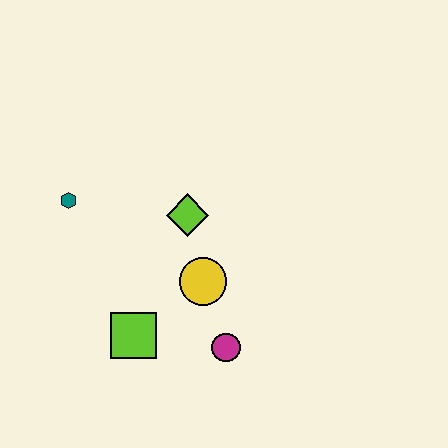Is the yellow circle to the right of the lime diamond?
Yes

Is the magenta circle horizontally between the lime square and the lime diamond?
No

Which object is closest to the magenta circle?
The yellow circle is closest to the magenta circle.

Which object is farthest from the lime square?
The teal hexagon is farthest from the lime square.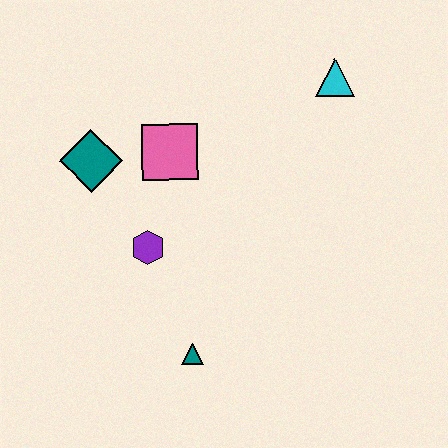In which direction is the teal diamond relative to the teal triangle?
The teal diamond is above the teal triangle.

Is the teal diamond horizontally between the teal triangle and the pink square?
No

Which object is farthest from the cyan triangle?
The teal triangle is farthest from the cyan triangle.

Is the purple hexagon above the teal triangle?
Yes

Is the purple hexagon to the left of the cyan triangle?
Yes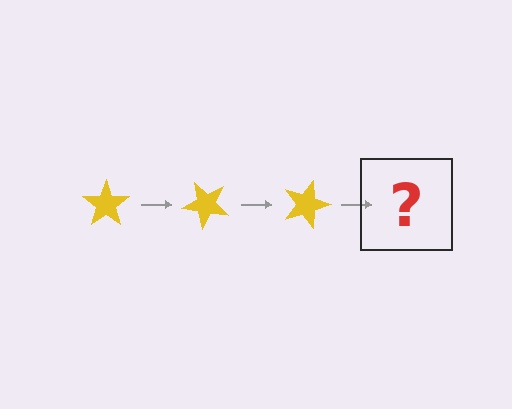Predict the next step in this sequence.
The next step is a yellow star rotated 135 degrees.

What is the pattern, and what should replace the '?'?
The pattern is that the star rotates 45 degrees each step. The '?' should be a yellow star rotated 135 degrees.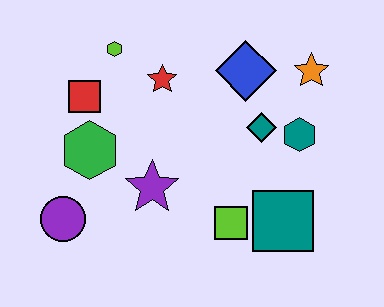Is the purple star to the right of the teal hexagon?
No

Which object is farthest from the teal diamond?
The purple circle is farthest from the teal diamond.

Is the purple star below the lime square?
No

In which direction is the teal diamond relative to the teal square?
The teal diamond is above the teal square.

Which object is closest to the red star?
The lime hexagon is closest to the red star.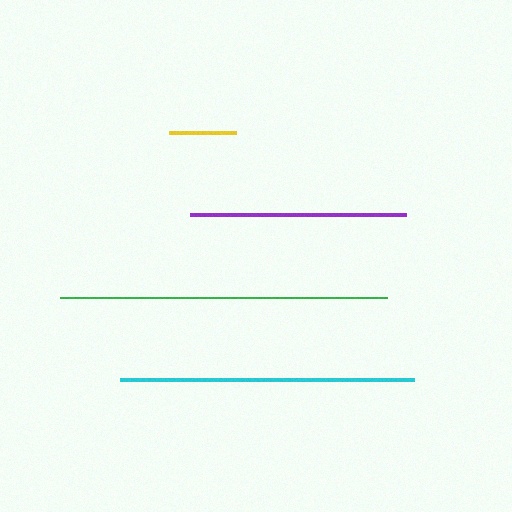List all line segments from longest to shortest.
From longest to shortest: green, cyan, purple, yellow.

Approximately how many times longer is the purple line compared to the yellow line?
The purple line is approximately 3.2 times the length of the yellow line.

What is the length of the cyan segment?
The cyan segment is approximately 295 pixels long.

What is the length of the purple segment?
The purple segment is approximately 216 pixels long.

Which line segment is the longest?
The green line is the longest at approximately 327 pixels.